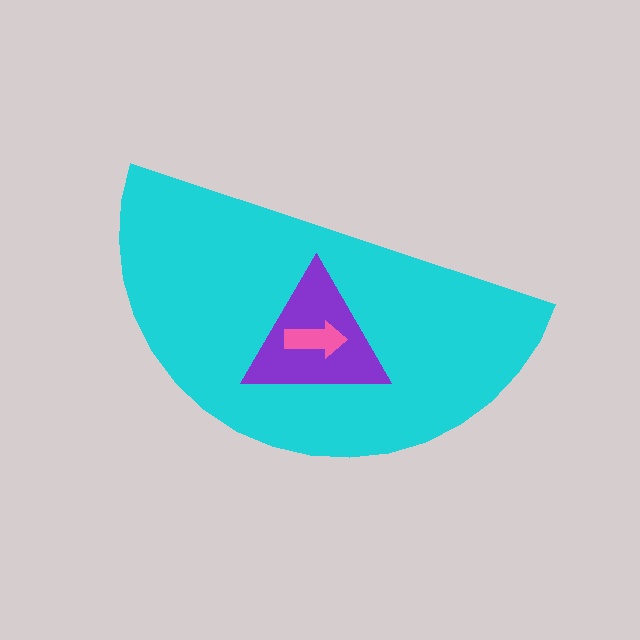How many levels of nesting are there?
3.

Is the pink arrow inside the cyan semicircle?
Yes.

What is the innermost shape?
The pink arrow.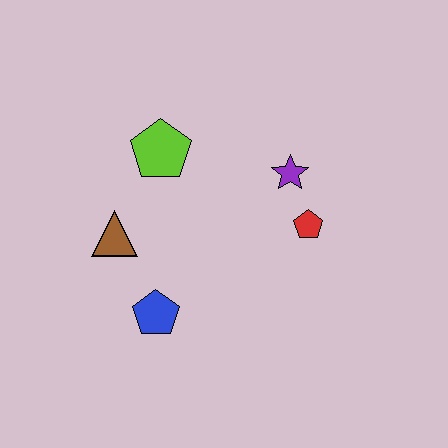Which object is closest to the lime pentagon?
The brown triangle is closest to the lime pentagon.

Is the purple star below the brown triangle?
No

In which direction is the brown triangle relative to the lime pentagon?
The brown triangle is below the lime pentagon.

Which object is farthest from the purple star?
The blue pentagon is farthest from the purple star.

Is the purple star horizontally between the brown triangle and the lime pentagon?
No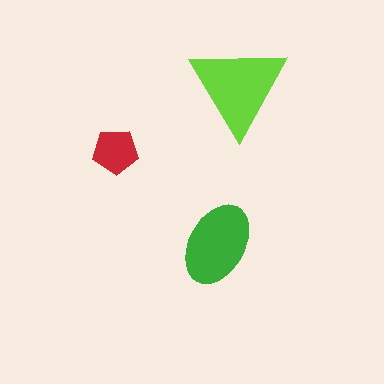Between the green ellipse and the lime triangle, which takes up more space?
The lime triangle.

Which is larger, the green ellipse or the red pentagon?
The green ellipse.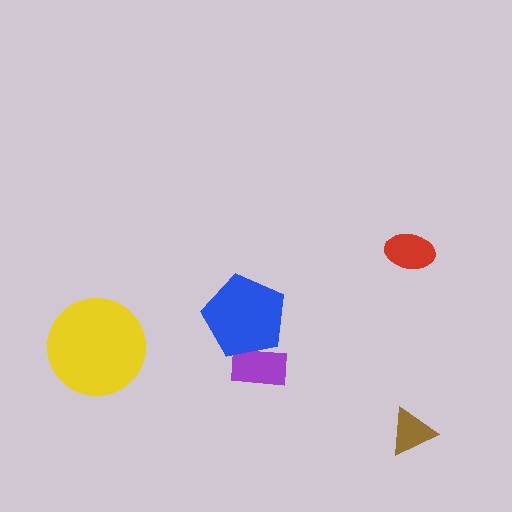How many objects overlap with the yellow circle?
0 objects overlap with the yellow circle.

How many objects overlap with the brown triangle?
0 objects overlap with the brown triangle.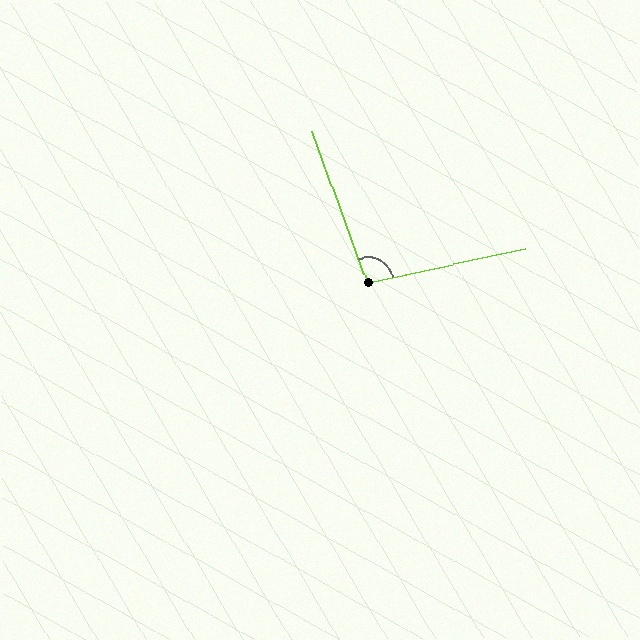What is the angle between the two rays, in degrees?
Approximately 98 degrees.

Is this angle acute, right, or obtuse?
It is obtuse.